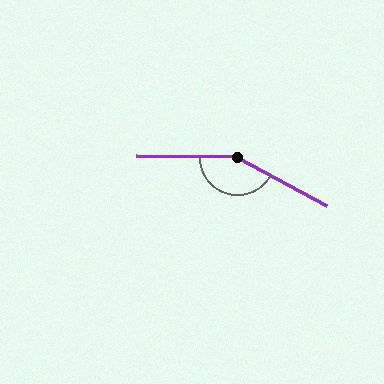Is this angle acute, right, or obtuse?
It is obtuse.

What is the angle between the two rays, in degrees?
Approximately 153 degrees.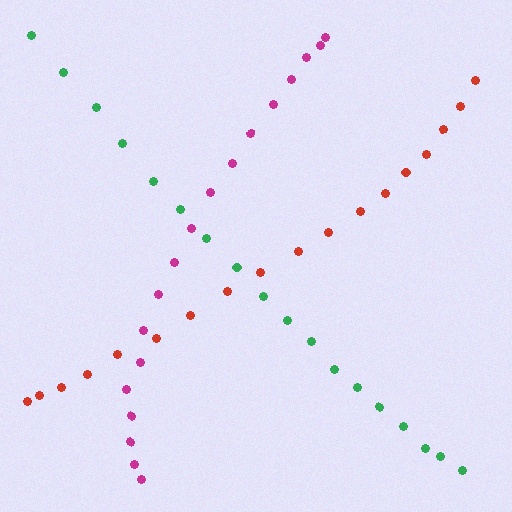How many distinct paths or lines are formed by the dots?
There are 3 distinct paths.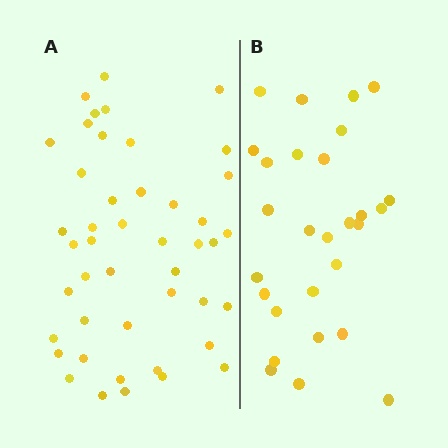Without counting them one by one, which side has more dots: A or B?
Region A (the left region) has more dots.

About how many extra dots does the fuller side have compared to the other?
Region A has approximately 15 more dots than region B.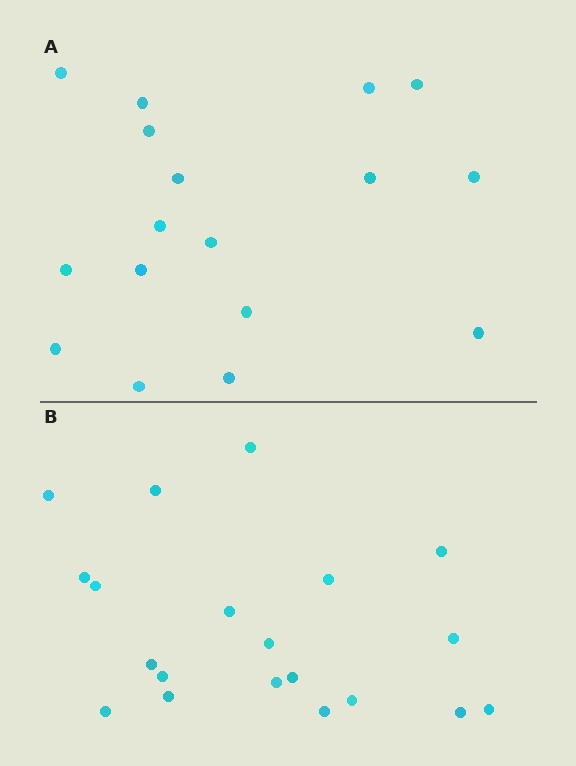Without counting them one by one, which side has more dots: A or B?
Region B (the bottom region) has more dots.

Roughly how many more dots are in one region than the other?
Region B has just a few more — roughly 2 or 3 more dots than region A.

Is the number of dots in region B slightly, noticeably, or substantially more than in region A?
Region B has only slightly more — the two regions are fairly close. The ratio is roughly 1.2 to 1.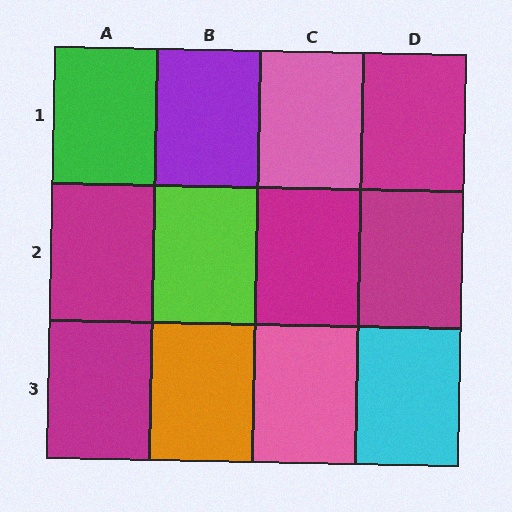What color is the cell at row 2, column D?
Magenta.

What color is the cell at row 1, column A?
Green.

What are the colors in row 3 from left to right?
Magenta, orange, pink, cyan.